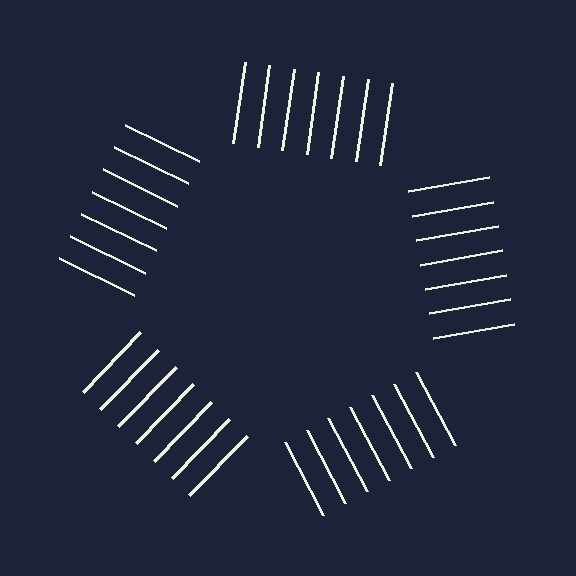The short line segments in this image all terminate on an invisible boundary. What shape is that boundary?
An illusory pentagon — the line segments terminate on its edges but no continuous stroke is drawn.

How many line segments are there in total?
35 — 7 along each of the 5 edges.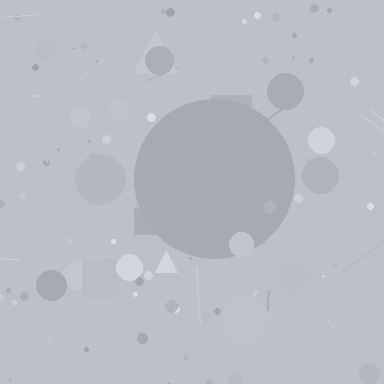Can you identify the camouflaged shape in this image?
The camouflaged shape is a circle.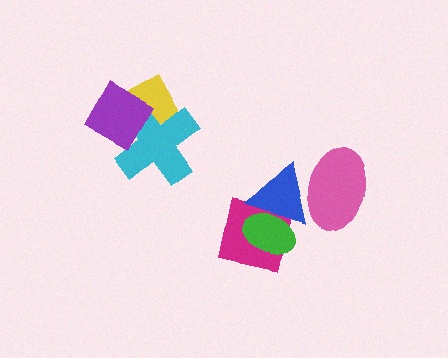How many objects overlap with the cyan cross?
2 objects overlap with the cyan cross.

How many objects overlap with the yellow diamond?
2 objects overlap with the yellow diamond.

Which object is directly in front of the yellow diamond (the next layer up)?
The cyan cross is directly in front of the yellow diamond.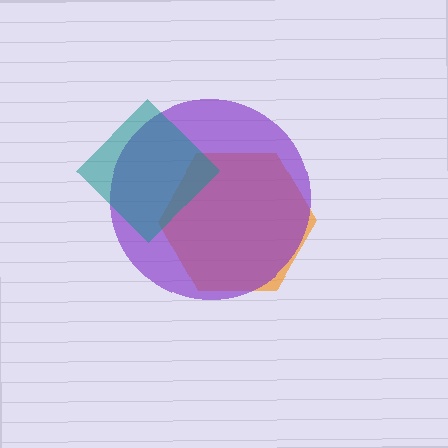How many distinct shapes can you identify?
There are 3 distinct shapes: an orange hexagon, a purple circle, a teal diamond.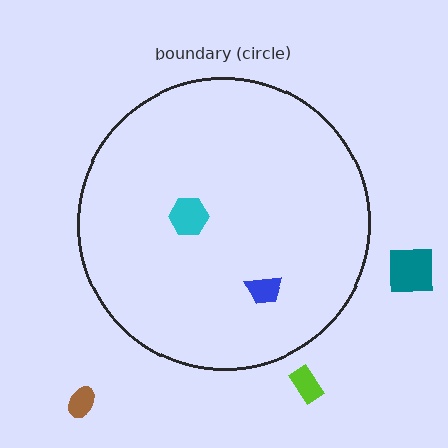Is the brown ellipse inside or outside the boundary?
Outside.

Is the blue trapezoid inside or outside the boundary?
Inside.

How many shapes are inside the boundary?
2 inside, 3 outside.